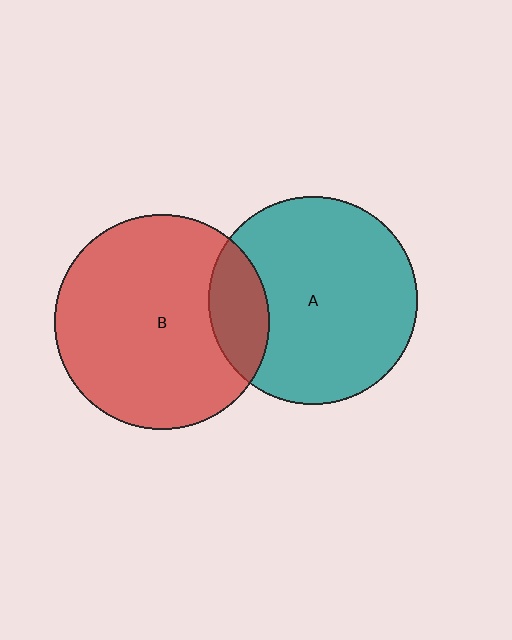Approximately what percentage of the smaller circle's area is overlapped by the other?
Approximately 20%.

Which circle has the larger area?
Circle B (red).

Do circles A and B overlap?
Yes.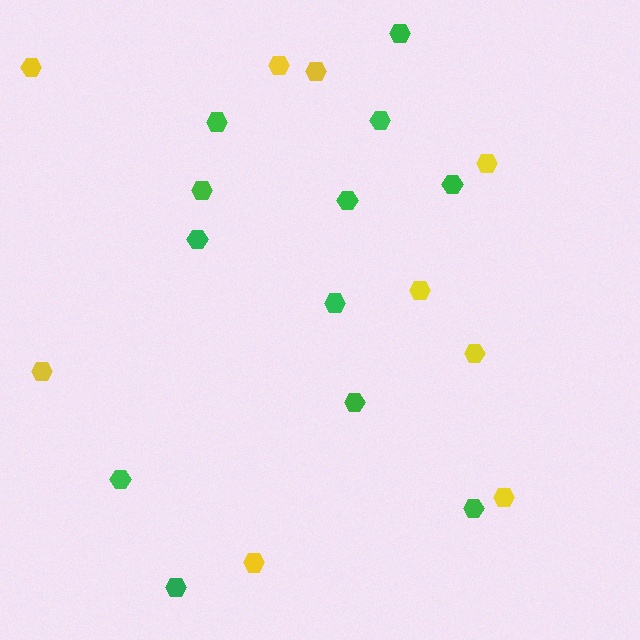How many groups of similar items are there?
There are 2 groups: one group of green hexagons (12) and one group of yellow hexagons (9).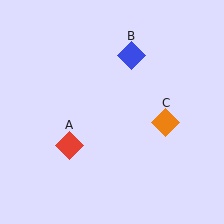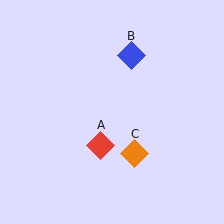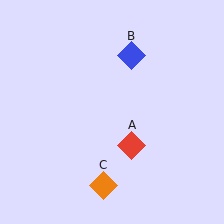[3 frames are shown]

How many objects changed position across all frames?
2 objects changed position: red diamond (object A), orange diamond (object C).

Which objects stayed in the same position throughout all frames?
Blue diamond (object B) remained stationary.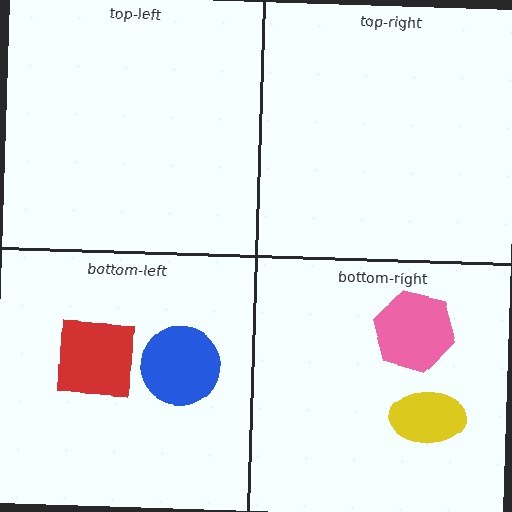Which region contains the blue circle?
The bottom-left region.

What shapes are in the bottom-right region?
The pink hexagon, the yellow ellipse.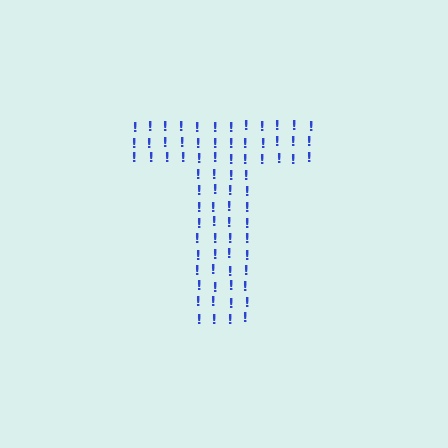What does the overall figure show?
The overall figure shows the letter T.